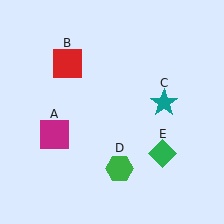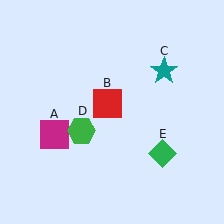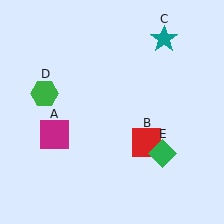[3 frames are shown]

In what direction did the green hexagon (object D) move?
The green hexagon (object D) moved up and to the left.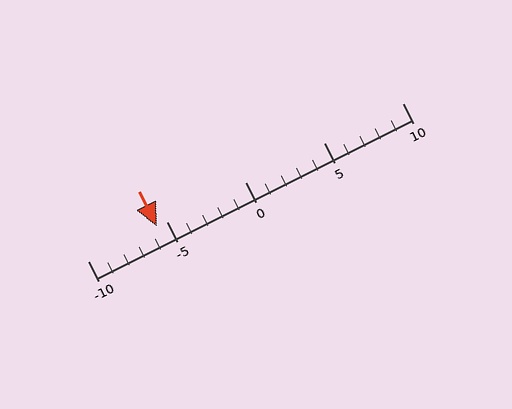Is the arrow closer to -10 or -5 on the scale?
The arrow is closer to -5.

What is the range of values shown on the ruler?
The ruler shows values from -10 to 10.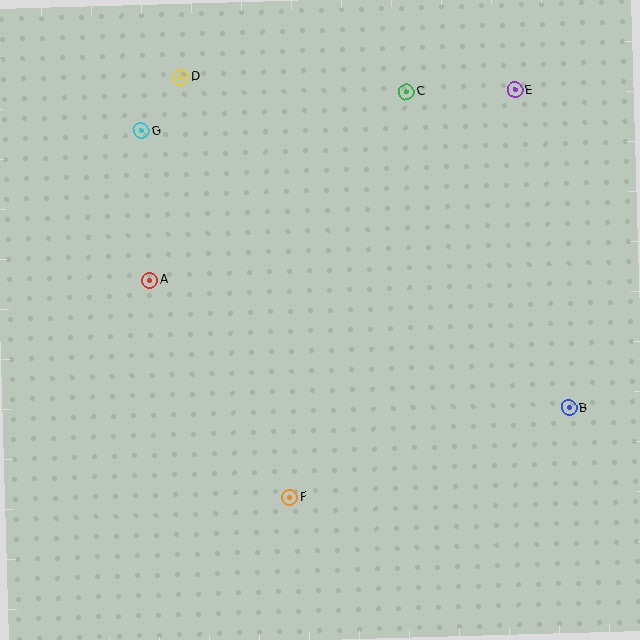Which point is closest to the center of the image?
Point A at (149, 280) is closest to the center.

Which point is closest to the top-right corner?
Point E is closest to the top-right corner.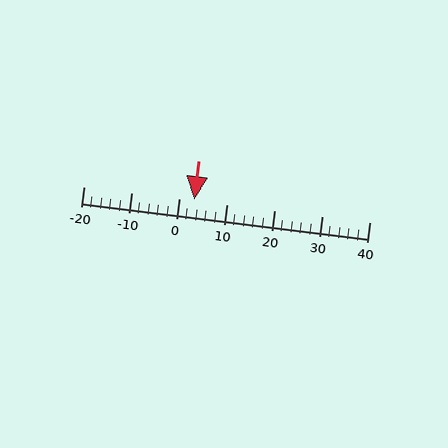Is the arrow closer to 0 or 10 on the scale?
The arrow is closer to 0.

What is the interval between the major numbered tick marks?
The major tick marks are spaced 10 units apart.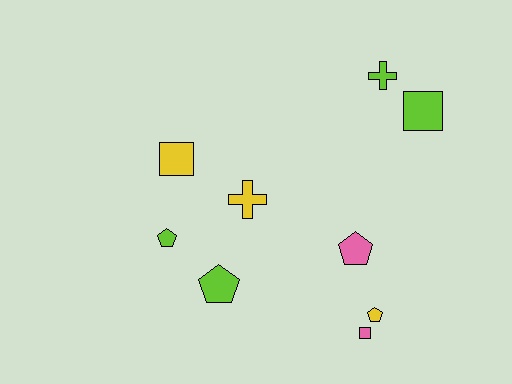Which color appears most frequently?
Lime, with 4 objects.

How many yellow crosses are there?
There is 1 yellow cross.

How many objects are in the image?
There are 9 objects.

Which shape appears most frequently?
Pentagon, with 4 objects.